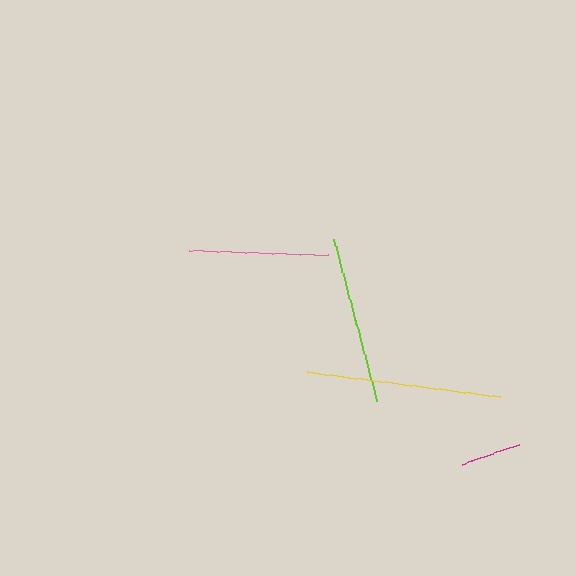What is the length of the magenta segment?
The magenta segment is approximately 61 pixels long.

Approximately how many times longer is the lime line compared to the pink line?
The lime line is approximately 1.2 times the length of the pink line.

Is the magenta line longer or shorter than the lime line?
The lime line is longer than the magenta line.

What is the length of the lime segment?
The lime segment is approximately 167 pixels long.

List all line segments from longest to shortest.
From longest to shortest: yellow, lime, pink, magenta.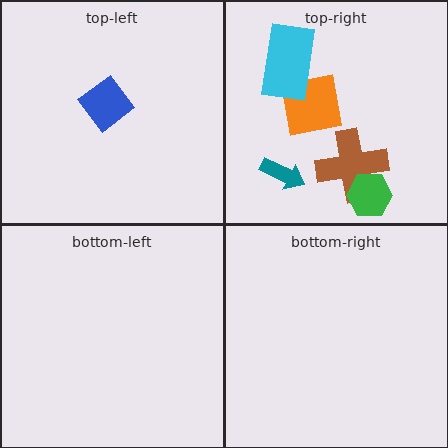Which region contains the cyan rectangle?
The top-right region.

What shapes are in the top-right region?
The orange square, the brown cross, the green hexagon, the cyan rectangle, the teal arrow.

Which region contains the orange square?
The top-right region.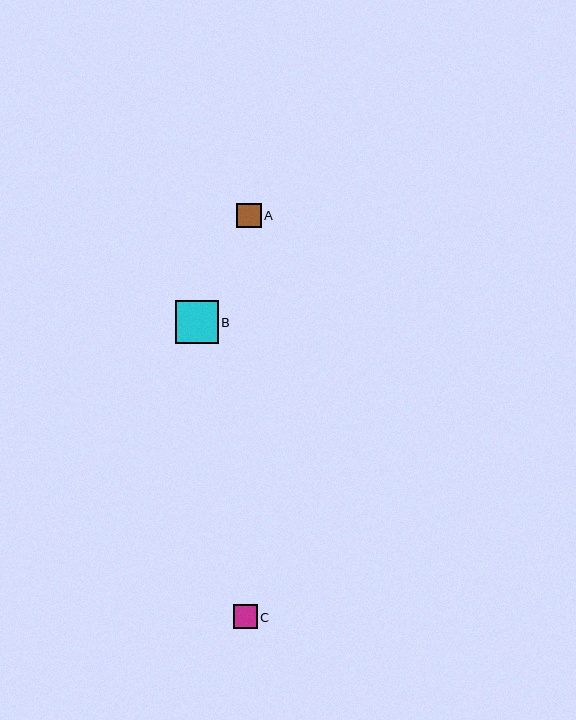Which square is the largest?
Square B is the largest with a size of approximately 42 pixels.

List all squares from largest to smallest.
From largest to smallest: B, A, C.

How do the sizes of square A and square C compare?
Square A and square C are approximately the same size.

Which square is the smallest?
Square C is the smallest with a size of approximately 24 pixels.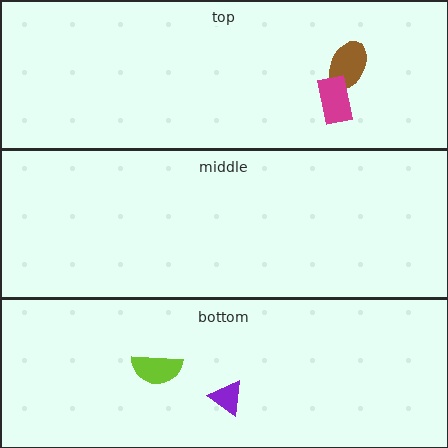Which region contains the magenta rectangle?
The top region.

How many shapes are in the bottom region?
2.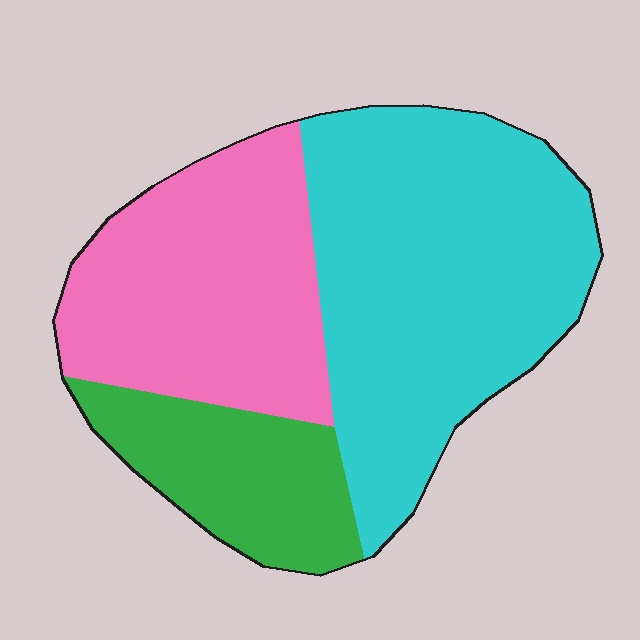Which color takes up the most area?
Cyan, at roughly 50%.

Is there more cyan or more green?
Cyan.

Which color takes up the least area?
Green, at roughly 20%.